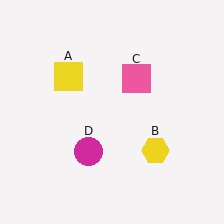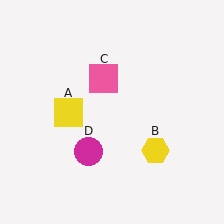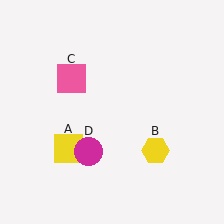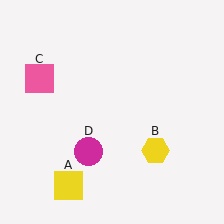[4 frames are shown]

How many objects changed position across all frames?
2 objects changed position: yellow square (object A), pink square (object C).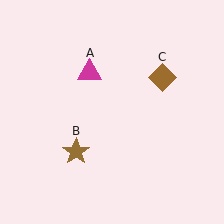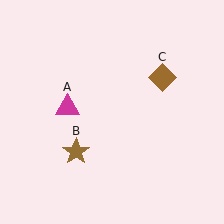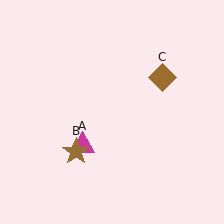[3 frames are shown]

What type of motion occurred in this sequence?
The magenta triangle (object A) rotated counterclockwise around the center of the scene.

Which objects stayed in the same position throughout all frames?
Brown star (object B) and brown diamond (object C) remained stationary.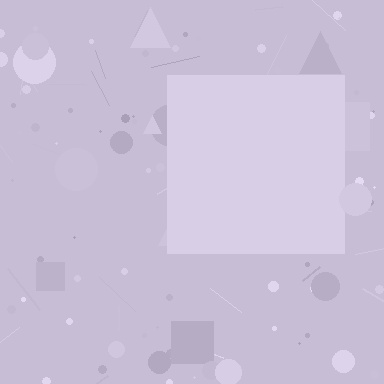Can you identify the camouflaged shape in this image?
The camouflaged shape is a square.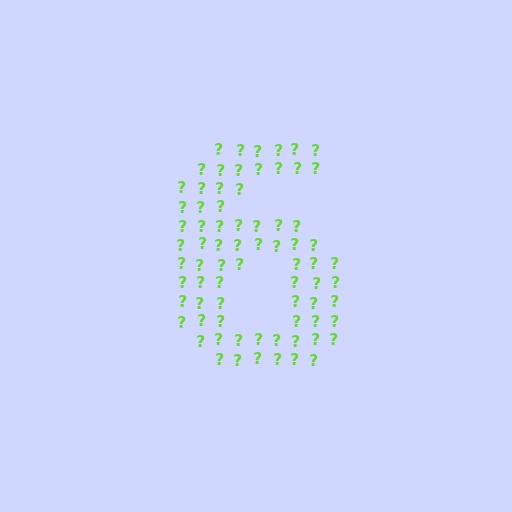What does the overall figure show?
The overall figure shows the digit 6.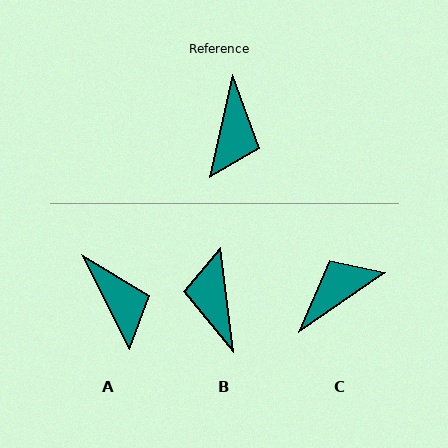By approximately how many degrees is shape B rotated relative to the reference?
Approximately 160 degrees clockwise.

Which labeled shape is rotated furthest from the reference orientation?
B, about 160 degrees away.